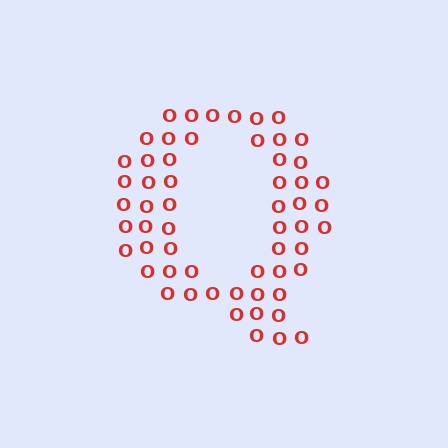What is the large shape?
The large shape is the letter Q.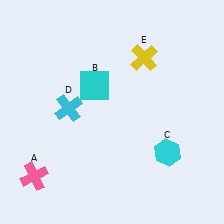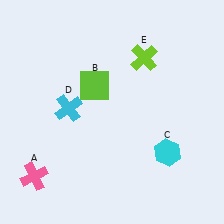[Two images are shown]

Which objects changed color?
B changed from cyan to lime. E changed from yellow to lime.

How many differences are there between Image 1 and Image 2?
There are 2 differences between the two images.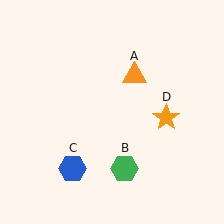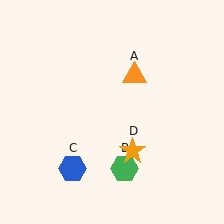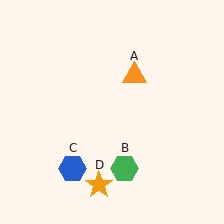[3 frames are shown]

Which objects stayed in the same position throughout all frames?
Orange triangle (object A) and green hexagon (object B) and blue hexagon (object C) remained stationary.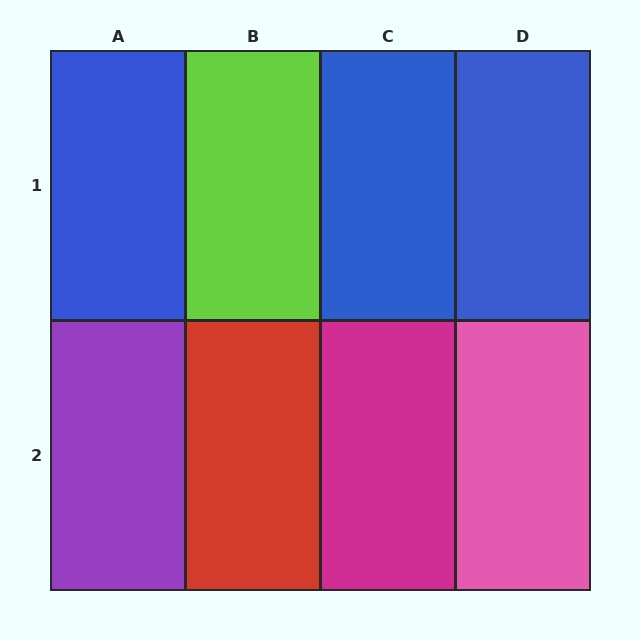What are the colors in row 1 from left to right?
Blue, lime, blue, blue.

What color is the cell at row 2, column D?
Pink.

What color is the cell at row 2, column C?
Magenta.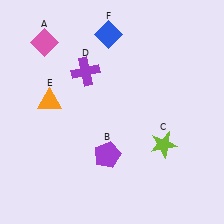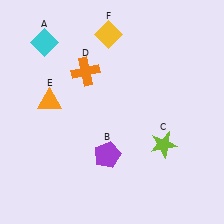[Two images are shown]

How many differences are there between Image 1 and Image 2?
There are 3 differences between the two images.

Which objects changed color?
A changed from pink to cyan. D changed from purple to orange. F changed from blue to yellow.